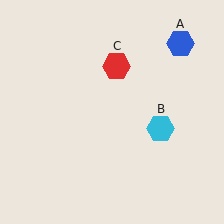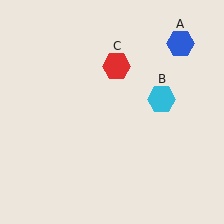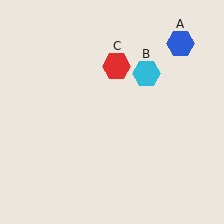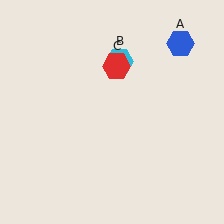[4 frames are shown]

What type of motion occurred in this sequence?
The cyan hexagon (object B) rotated counterclockwise around the center of the scene.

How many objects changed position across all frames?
1 object changed position: cyan hexagon (object B).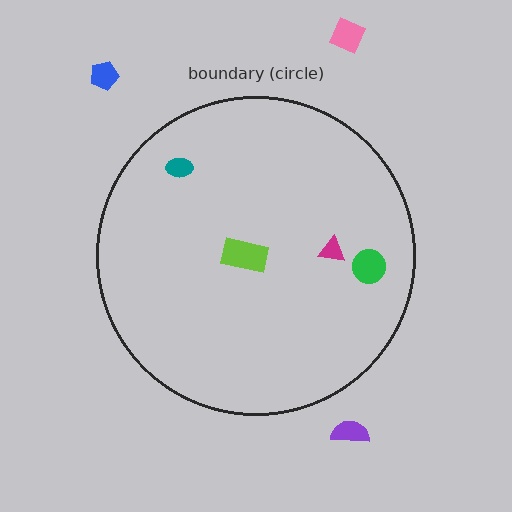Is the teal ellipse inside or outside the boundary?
Inside.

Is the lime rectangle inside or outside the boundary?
Inside.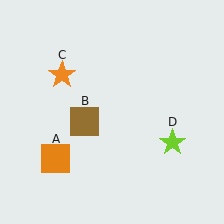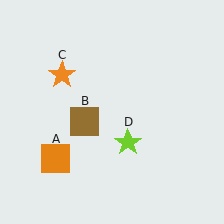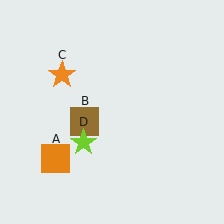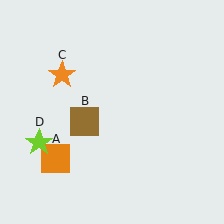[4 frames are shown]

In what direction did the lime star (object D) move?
The lime star (object D) moved left.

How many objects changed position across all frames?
1 object changed position: lime star (object D).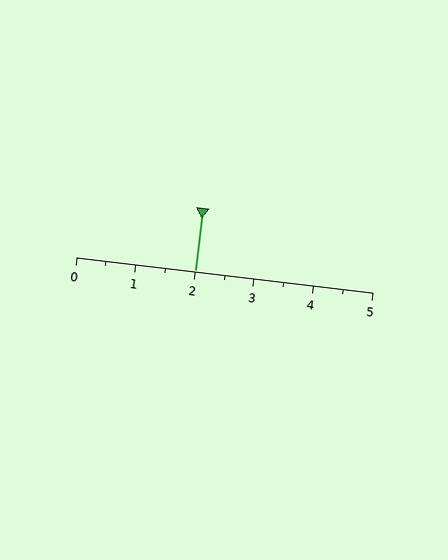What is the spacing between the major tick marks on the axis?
The major ticks are spaced 1 apart.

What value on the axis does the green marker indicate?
The marker indicates approximately 2.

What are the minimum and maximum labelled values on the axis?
The axis runs from 0 to 5.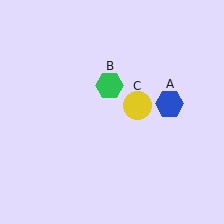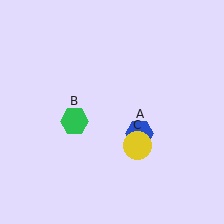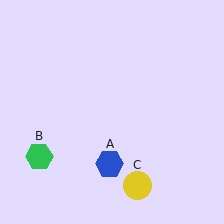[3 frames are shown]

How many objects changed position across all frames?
3 objects changed position: blue hexagon (object A), green hexagon (object B), yellow circle (object C).